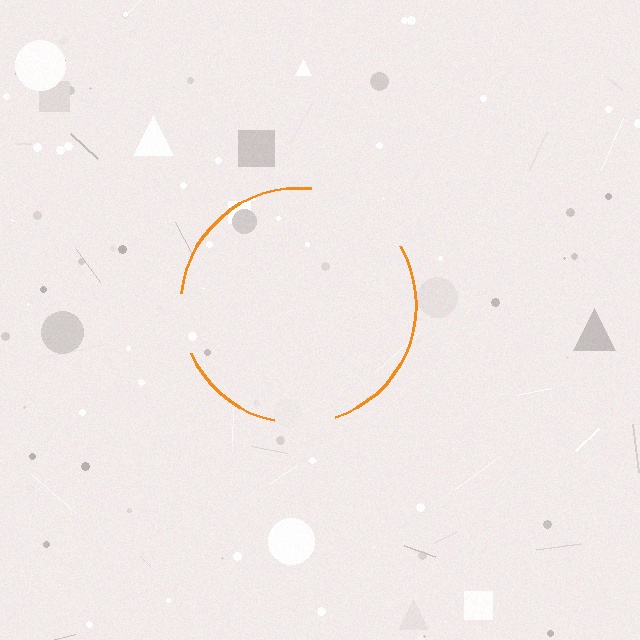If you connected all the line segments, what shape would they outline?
They would outline a circle.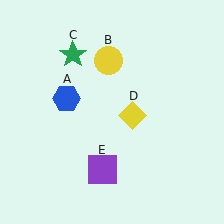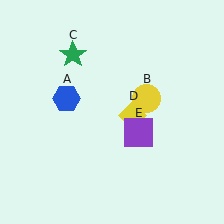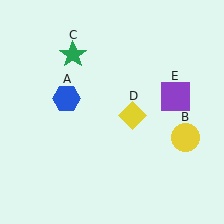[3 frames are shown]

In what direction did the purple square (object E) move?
The purple square (object E) moved up and to the right.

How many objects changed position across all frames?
2 objects changed position: yellow circle (object B), purple square (object E).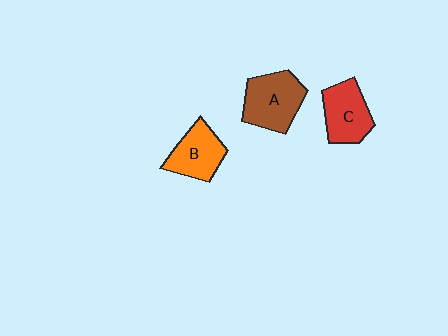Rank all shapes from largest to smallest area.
From largest to smallest: A (brown), C (red), B (orange).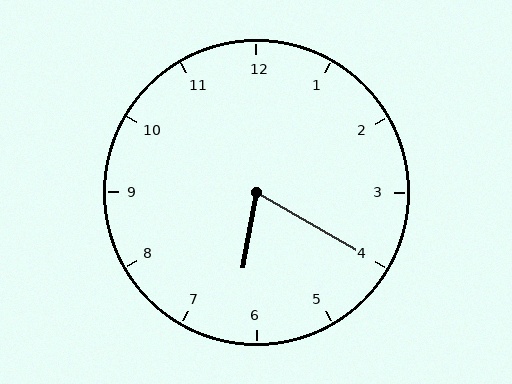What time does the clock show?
6:20.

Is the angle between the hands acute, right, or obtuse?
It is acute.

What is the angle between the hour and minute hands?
Approximately 70 degrees.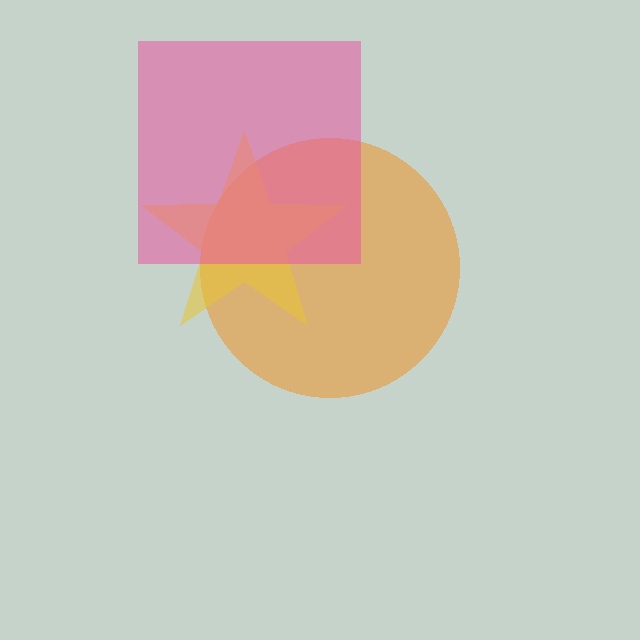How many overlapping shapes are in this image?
There are 3 overlapping shapes in the image.